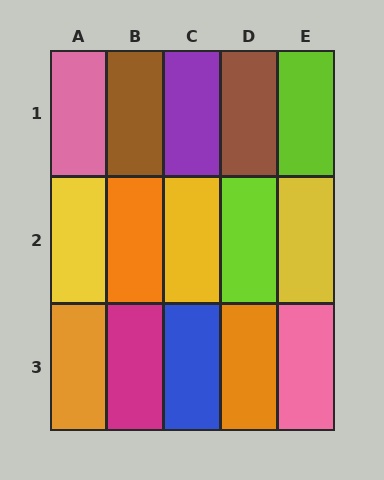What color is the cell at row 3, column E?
Pink.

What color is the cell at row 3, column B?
Magenta.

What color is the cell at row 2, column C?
Yellow.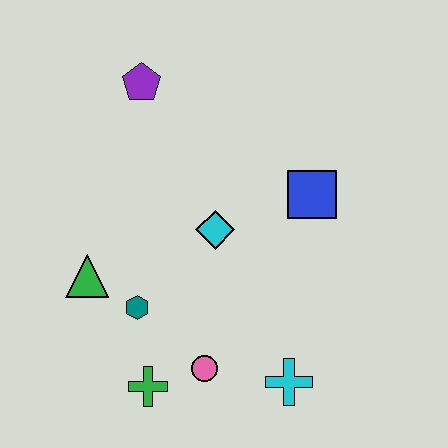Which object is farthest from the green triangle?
The blue square is farthest from the green triangle.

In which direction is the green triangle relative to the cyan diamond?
The green triangle is to the left of the cyan diamond.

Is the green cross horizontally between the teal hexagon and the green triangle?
No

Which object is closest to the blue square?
The cyan diamond is closest to the blue square.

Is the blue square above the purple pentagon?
No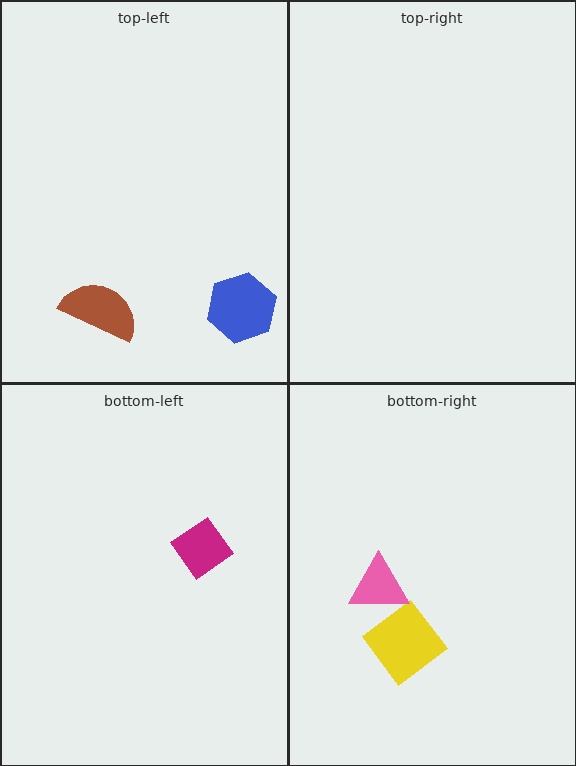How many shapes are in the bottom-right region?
2.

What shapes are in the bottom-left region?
The magenta diamond.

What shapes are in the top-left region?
The blue hexagon, the brown semicircle.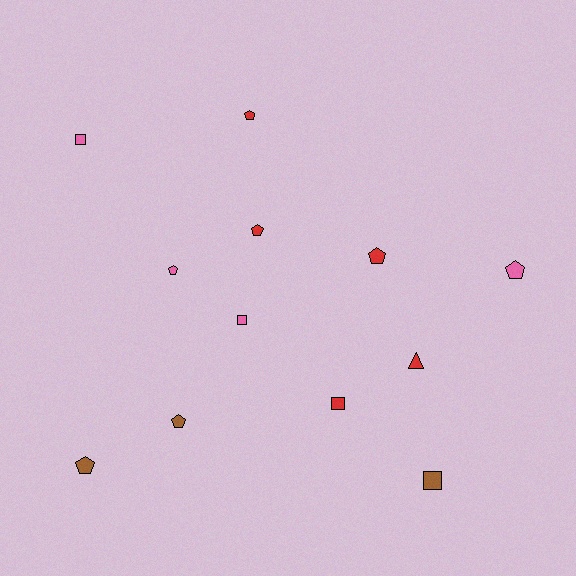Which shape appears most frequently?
Pentagon, with 7 objects.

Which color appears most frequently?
Red, with 5 objects.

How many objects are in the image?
There are 12 objects.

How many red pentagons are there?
There are 3 red pentagons.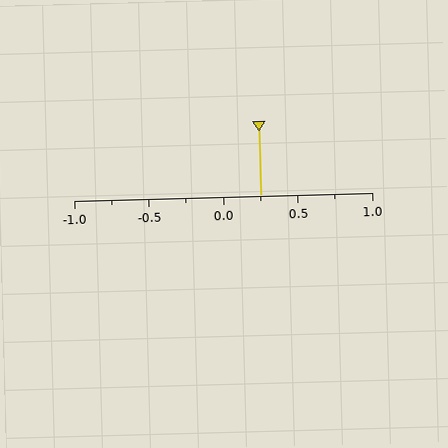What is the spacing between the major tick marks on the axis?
The major ticks are spaced 0.5 apart.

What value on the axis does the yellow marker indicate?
The marker indicates approximately 0.25.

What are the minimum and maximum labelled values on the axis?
The axis runs from -1.0 to 1.0.